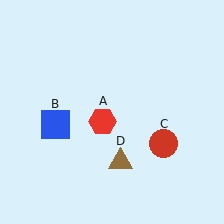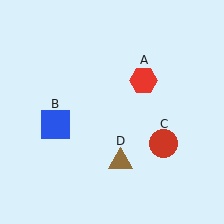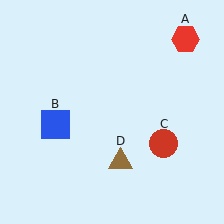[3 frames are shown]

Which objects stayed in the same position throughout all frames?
Blue square (object B) and red circle (object C) and brown triangle (object D) remained stationary.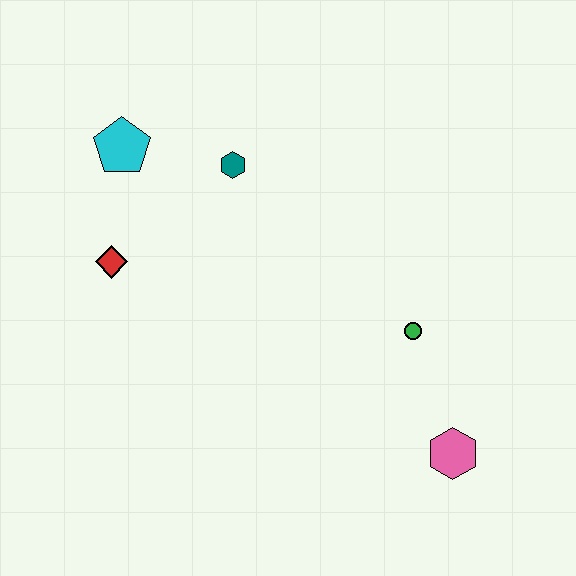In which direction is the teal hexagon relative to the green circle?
The teal hexagon is to the left of the green circle.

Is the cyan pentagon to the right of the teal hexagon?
No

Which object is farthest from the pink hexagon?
The cyan pentagon is farthest from the pink hexagon.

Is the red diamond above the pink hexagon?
Yes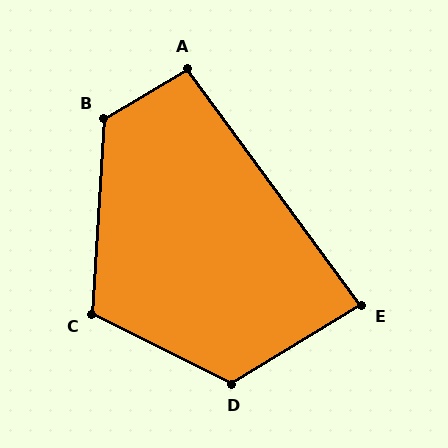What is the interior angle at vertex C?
Approximately 113 degrees (obtuse).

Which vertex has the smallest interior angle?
E, at approximately 85 degrees.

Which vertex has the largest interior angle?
B, at approximately 125 degrees.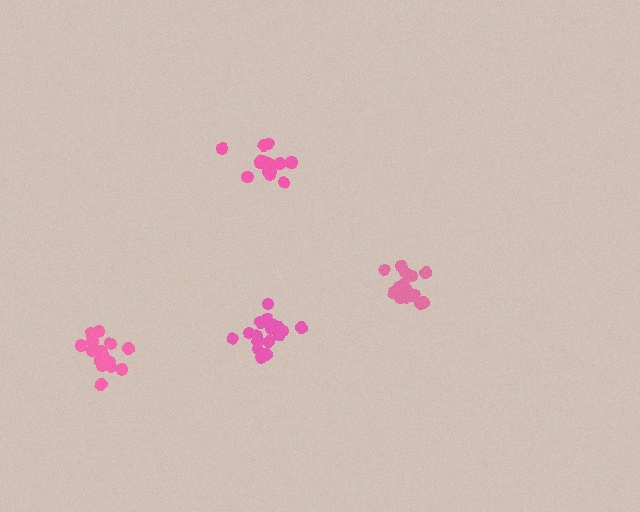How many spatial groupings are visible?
There are 4 spatial groupings.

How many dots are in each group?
Group 1: 16 dots, Group 2: 18 dots, Group 3: 15 dots, Group 4: 17 dots (66 total).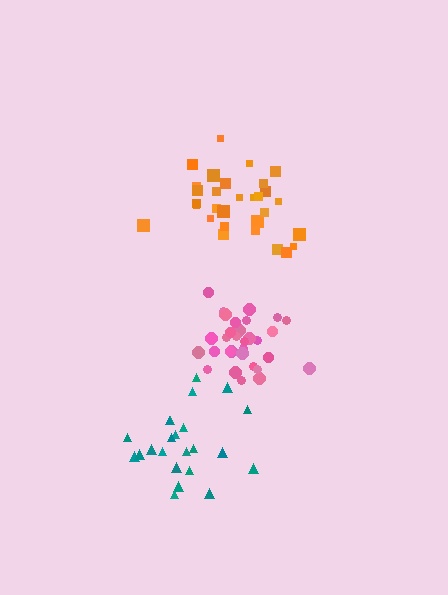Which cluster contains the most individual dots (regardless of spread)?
Pink (31).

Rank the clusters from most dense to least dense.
pink, orange, teal.